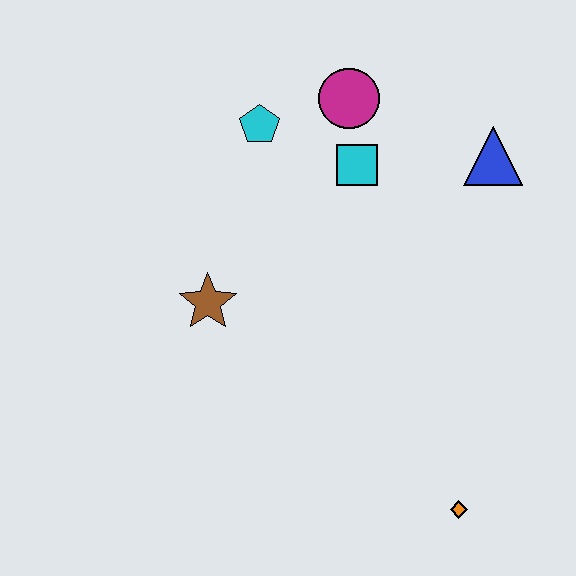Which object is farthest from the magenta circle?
The orange diamond is farthest from the magenta circle.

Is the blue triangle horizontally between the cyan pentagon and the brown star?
No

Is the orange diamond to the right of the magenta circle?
Yes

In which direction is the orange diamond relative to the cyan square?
The orange diamond is below the cyan square.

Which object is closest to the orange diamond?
The brown star is closest to the orange diamond.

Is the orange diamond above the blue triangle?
No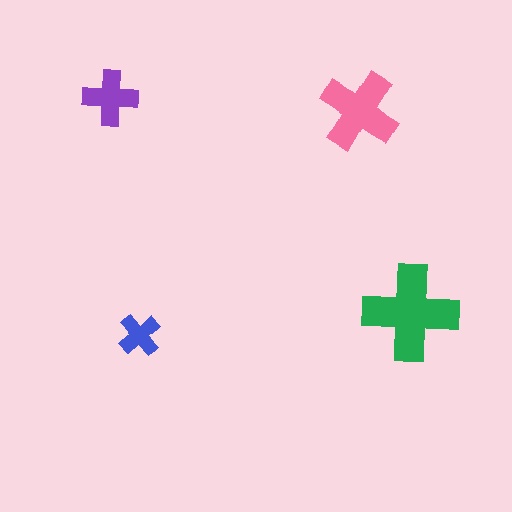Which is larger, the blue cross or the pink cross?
The pink one.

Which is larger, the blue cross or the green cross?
The green one.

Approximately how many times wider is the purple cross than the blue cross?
About 1.5 times wider.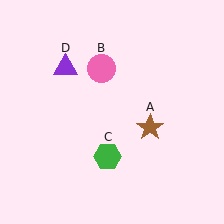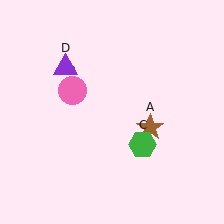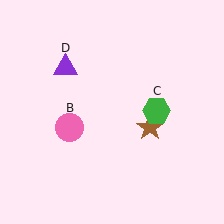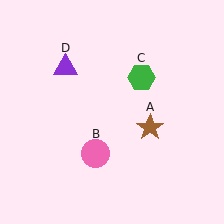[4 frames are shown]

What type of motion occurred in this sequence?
The pink circle (object B), green hexagon (object C) rotated counterclockwise around the center of the scene.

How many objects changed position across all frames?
2 objects changed position: pink circle (object B), green hexagon (object C).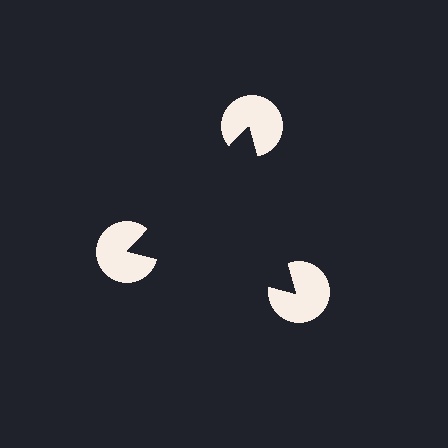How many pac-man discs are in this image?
There are 3 — one at each vertex of the illusory triangle.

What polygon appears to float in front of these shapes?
An illusory triangle — its edges are inferred from the aligned wedge cuts in the pac-man discs, not physically drawn.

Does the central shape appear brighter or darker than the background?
It typically appears slightly darker than the background, even though no actual brightness change is drawn.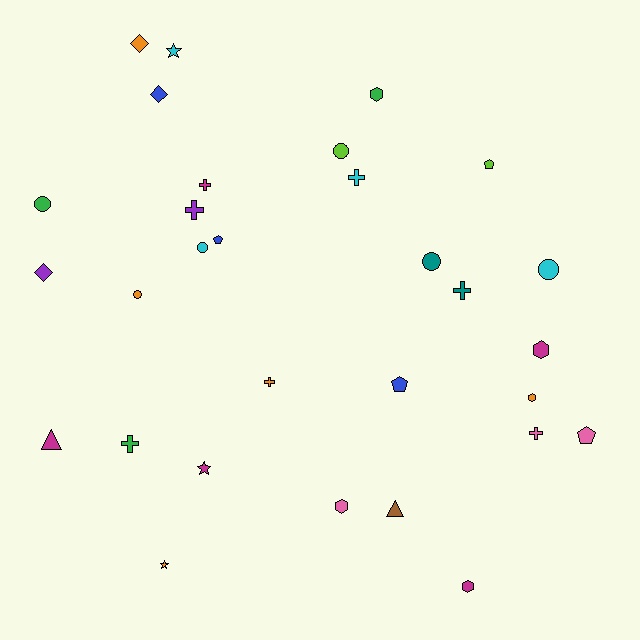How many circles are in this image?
There are 6 circles.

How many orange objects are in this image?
There are 5 orange objects.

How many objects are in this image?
There are 30 objects.